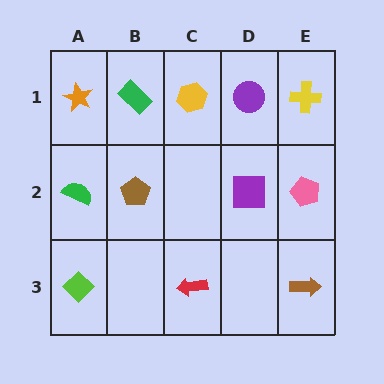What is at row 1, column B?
A green rectangle.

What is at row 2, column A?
A green semicircle.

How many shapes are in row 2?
4 shapes.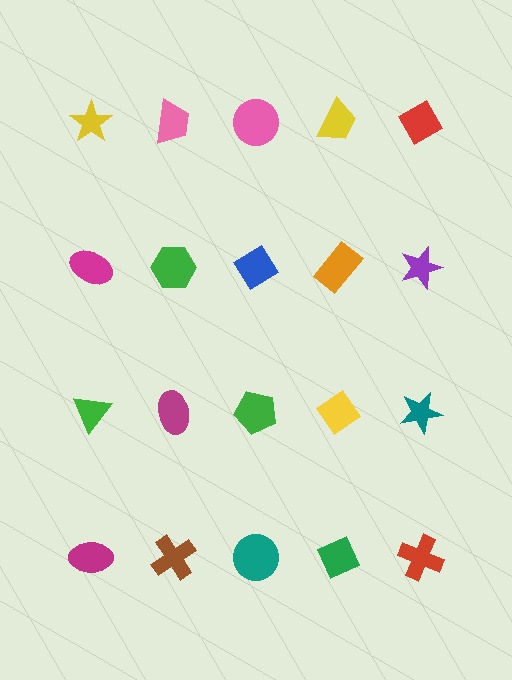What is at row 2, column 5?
A purple star.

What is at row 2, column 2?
A green hexagon.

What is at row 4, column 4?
A green diamond.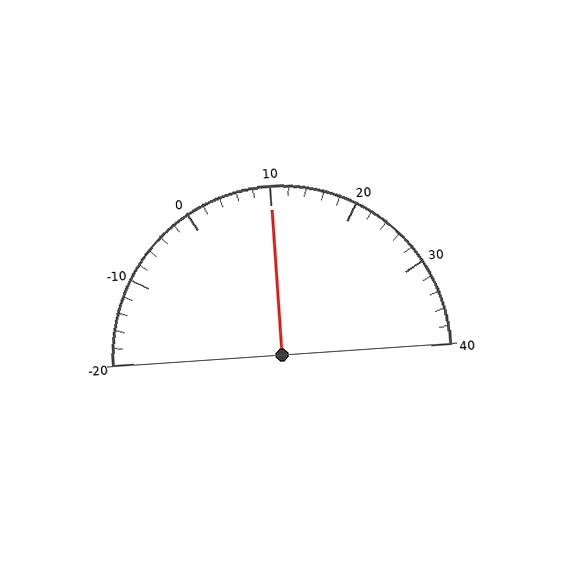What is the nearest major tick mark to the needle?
The nearest major tick mark is 10.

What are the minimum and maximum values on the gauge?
The gauge ranges from -20 to 40.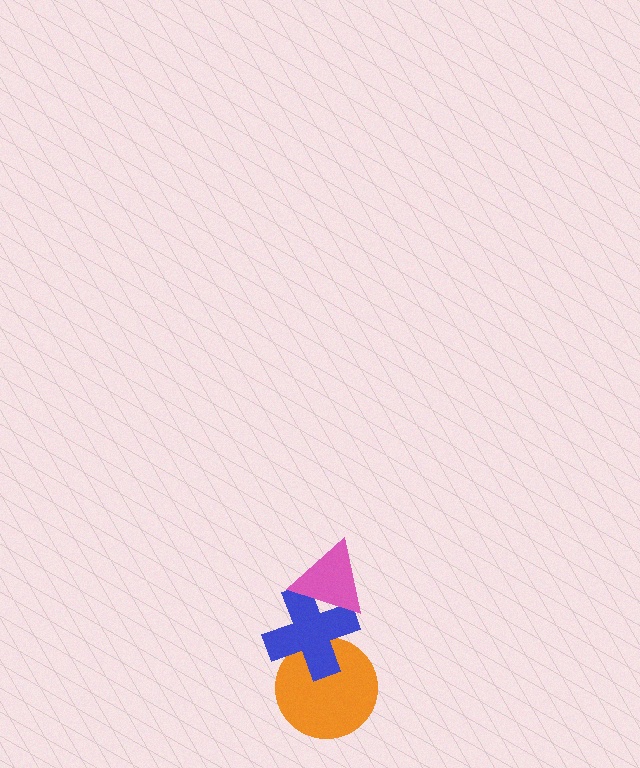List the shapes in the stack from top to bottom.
From top to bottom: the pink triangle, the blue cross, the orange circle.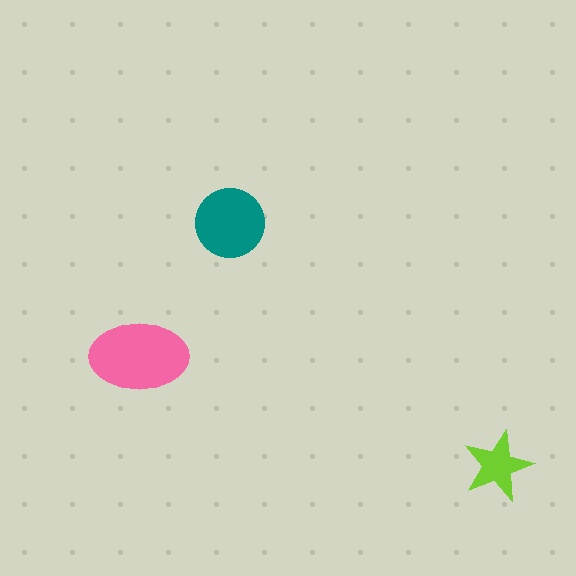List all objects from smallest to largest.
The lime star, the teal circle, the pink ellipse.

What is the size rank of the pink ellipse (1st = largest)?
1st.